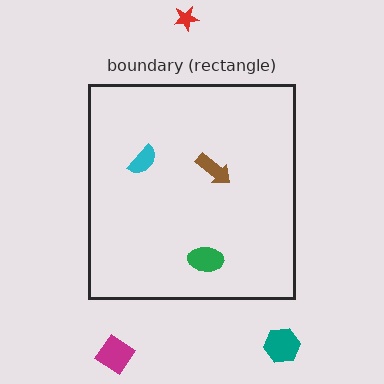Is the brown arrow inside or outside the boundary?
Inside.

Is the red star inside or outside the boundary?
Outside.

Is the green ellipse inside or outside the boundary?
Inside.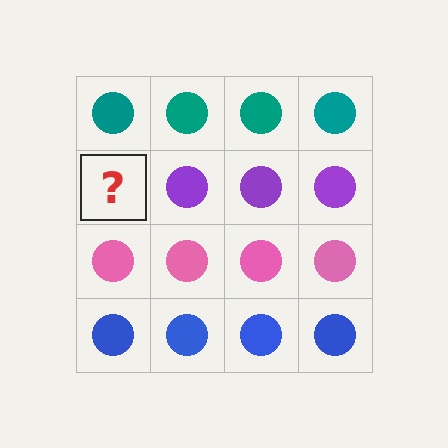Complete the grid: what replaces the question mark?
The question mark should be replaced with a purple circle.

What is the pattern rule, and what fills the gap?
The rule is that each row has a consistent color. The gap should be filled with a purple circle.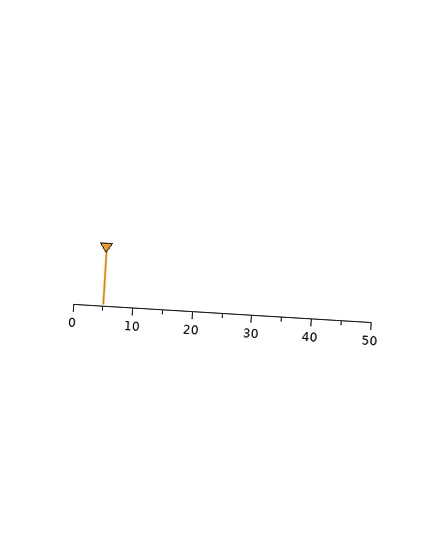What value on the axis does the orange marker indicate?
The marker indicates approximately 5.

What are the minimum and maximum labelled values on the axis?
The axis runs from 0 to 50.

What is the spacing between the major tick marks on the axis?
The major ticks are spaced 10 apart.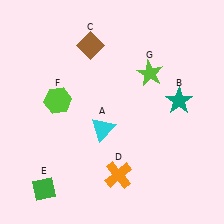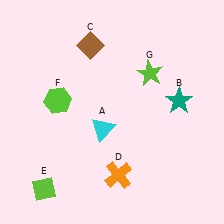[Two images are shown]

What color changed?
The diamond (E) changed from green in Image 1 to lime in Image 2.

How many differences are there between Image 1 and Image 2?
There is 1 difference between the two images.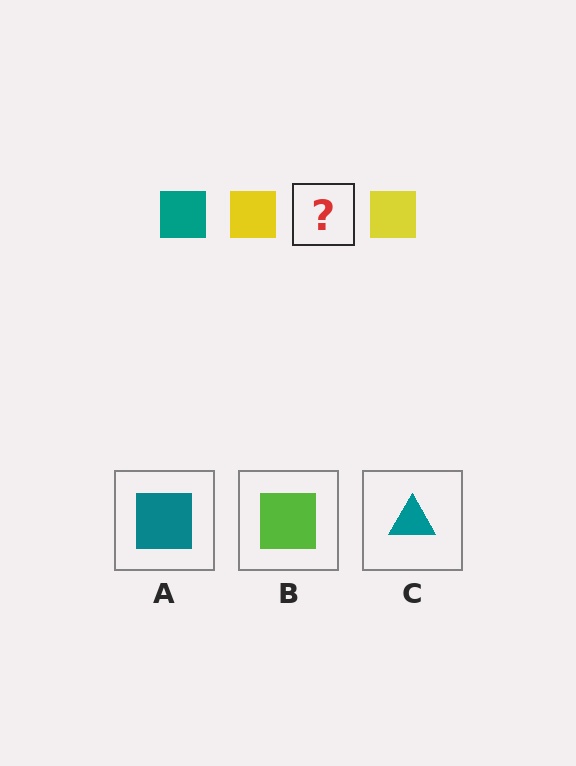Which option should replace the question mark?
Option A.